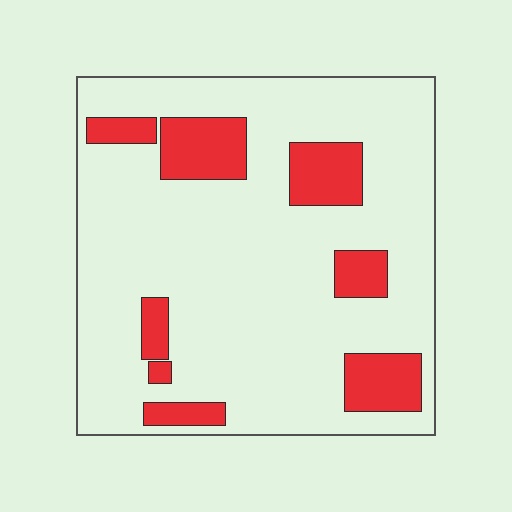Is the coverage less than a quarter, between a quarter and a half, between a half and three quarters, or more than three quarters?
Less than a quarter.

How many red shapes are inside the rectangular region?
8.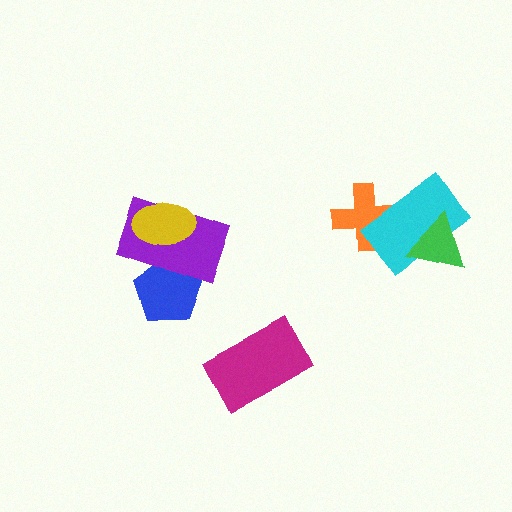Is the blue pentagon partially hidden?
Yes, it is partially covered by another shape.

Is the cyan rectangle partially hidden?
Yes, it is partially covered by another shape.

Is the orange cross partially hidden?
Yes, it is partially covered by another shape.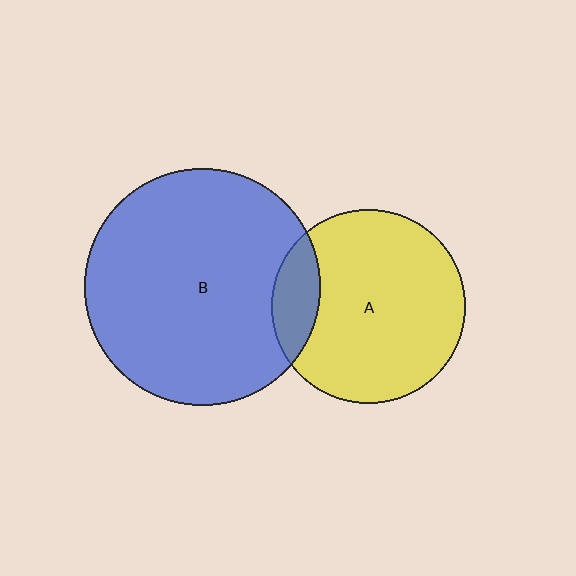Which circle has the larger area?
Circle B (blue).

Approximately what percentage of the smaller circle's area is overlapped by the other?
Approximately 15%.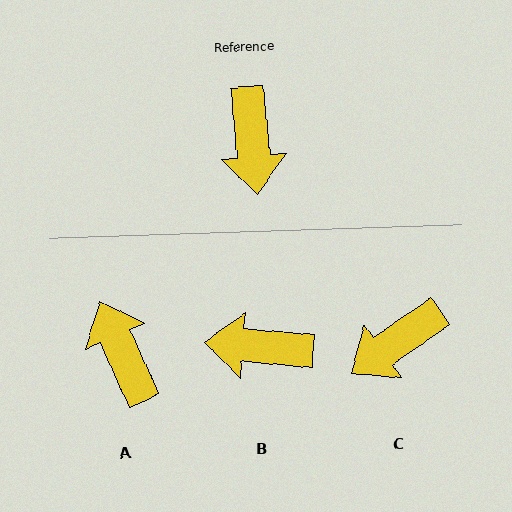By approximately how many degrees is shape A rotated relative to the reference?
Approximately 161 degrees clockwise.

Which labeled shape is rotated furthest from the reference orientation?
A, about 161 degrees away.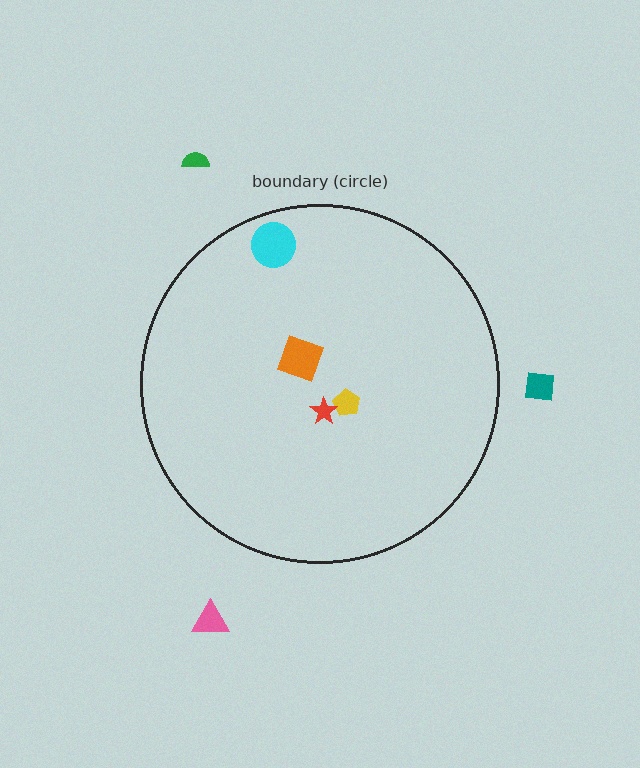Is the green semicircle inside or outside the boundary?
Outside.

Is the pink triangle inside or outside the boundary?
Outside.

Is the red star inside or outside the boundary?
Inside.